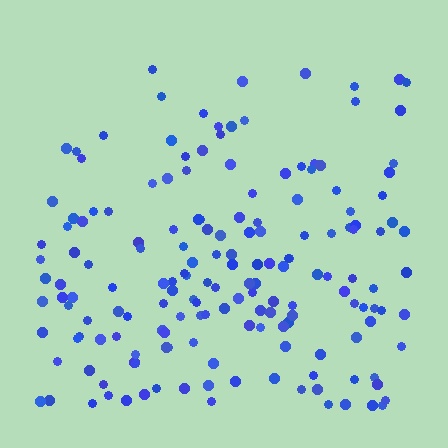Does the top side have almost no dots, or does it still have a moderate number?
Still a moderate number, just noticeably fewer than the bottom.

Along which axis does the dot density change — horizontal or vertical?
Vertical.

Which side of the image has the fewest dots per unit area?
The top.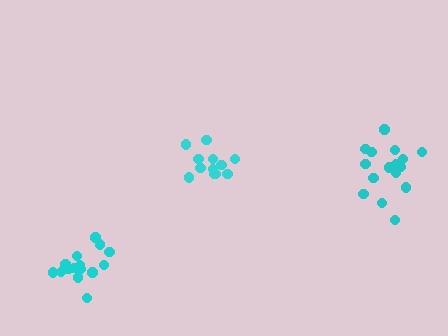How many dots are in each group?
Group 1: 12 dots, Group 2: 18 dots, Group 3: 15 dots (45 total).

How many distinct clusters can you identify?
There are 3 distinct clusters.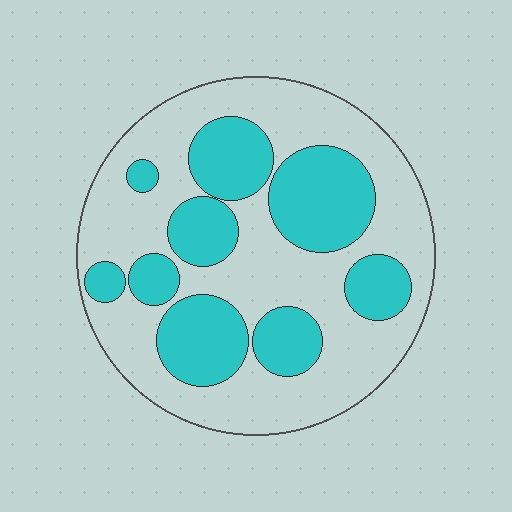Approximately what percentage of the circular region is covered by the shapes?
Approximately 35%.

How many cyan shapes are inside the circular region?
9.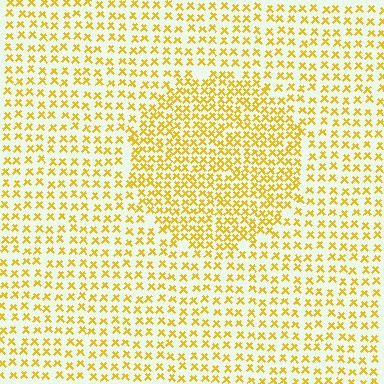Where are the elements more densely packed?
The elements are more densely packed inside the circle boundary.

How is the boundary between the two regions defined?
The boundary is defined by a change in element density (approximately 1.7x ratio). All elements are the same color, size, and shape.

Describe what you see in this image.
The image contains small yellow elements arranged at two different densities. A circle-shaped region is visible where the elements are more densely packed than the surrounding area.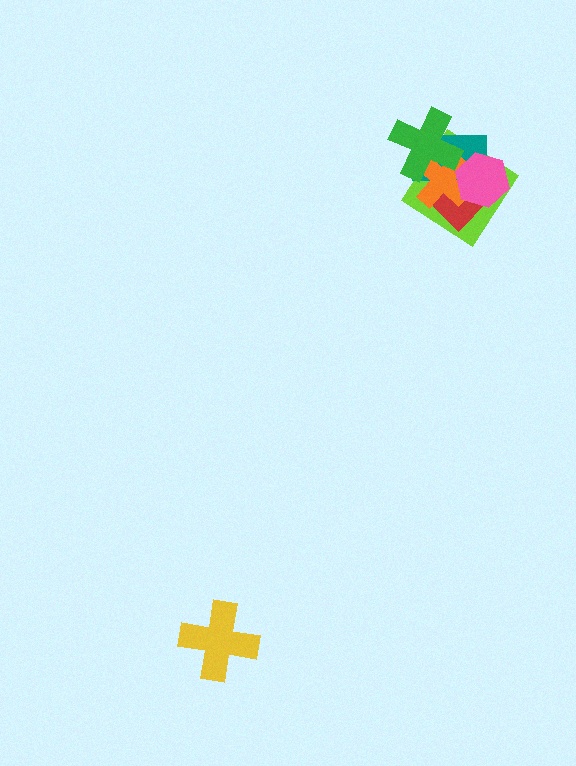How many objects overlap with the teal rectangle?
5 objects overlap with the teal rectangle.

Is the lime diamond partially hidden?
Yes, it is partially covered by another shape.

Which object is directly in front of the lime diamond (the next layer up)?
The red diamond is directly in front of the lime diamond.